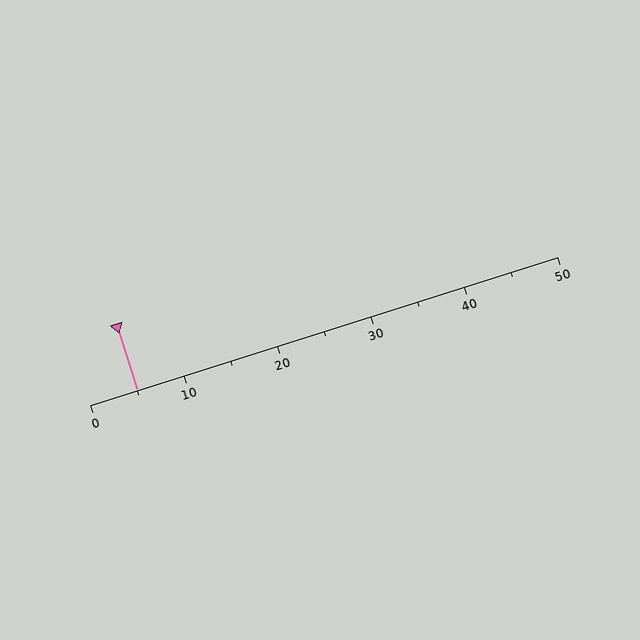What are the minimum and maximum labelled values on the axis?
The axis runs from 0 to 50.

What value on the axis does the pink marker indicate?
The marker indicates approximately 5.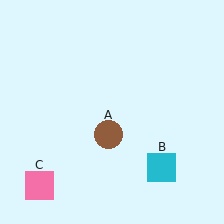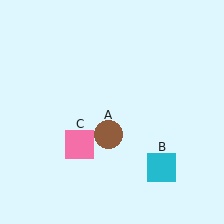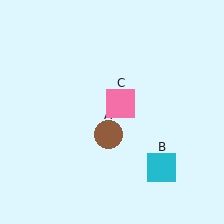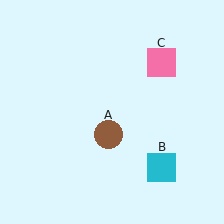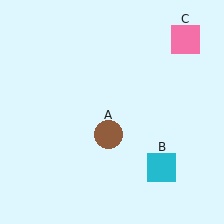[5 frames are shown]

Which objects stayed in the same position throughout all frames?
Brown circle (object A) and cyan square (object B) remained stationary.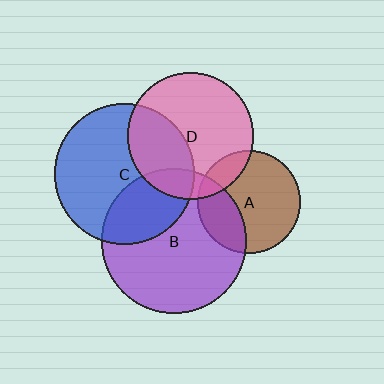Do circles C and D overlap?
Yes.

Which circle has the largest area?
Circle B (purple).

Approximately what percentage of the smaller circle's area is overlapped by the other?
Approximately 35%.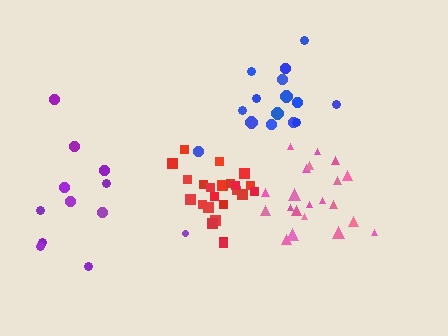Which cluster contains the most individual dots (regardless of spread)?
Red (23).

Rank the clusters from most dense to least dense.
red, pink, blue, purple.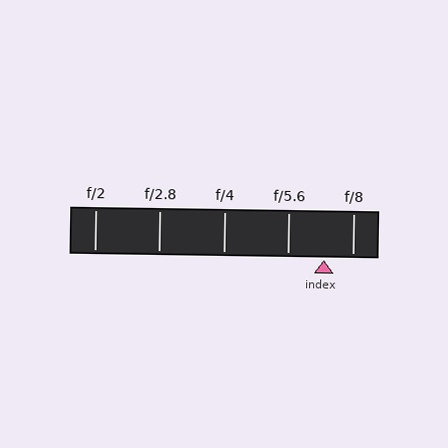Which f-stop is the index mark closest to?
The index mark is closest to f/8.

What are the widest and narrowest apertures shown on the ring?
The widest aperture shown is f/2 and the narrowest is f/8.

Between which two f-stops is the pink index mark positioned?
The index mark is between f/5.6 and f/8.